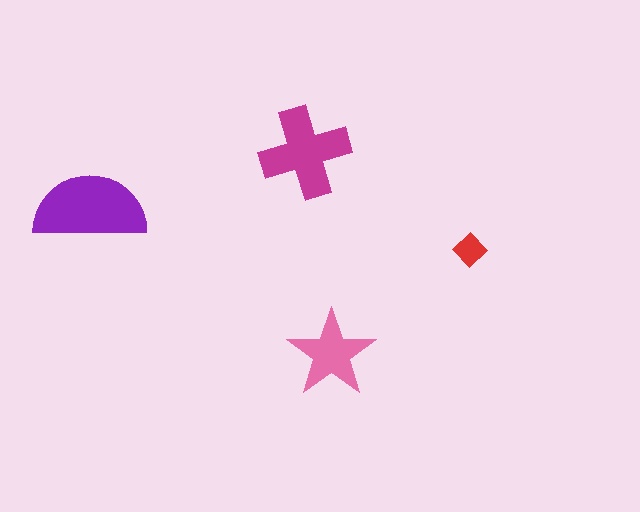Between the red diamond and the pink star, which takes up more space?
The pink star.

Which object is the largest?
The purple semicircle.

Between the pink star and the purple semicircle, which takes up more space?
The purple semicircle.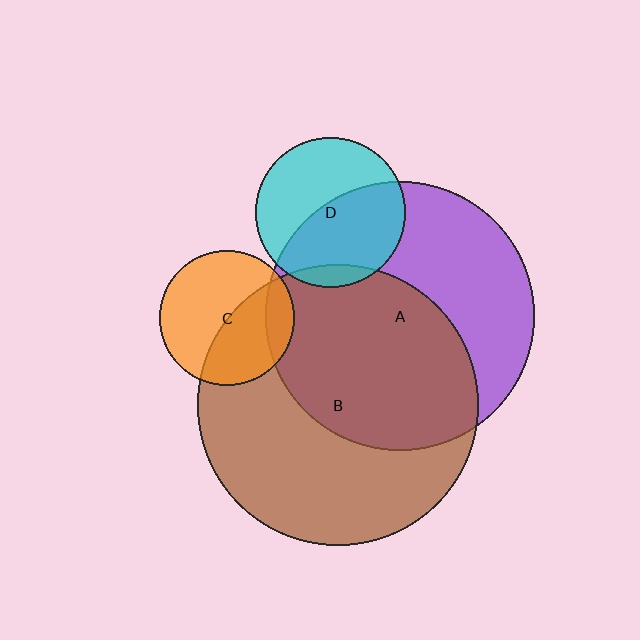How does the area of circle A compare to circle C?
Approximately 4.0 times.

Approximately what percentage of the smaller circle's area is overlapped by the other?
Approximately 55%.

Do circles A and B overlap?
Yes.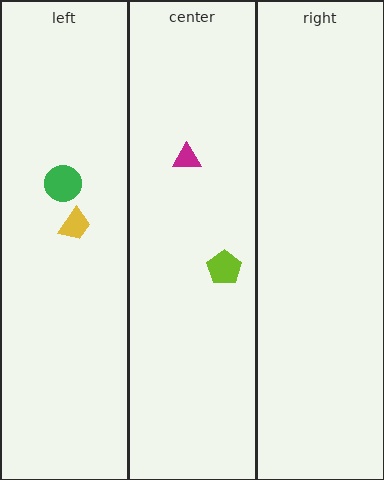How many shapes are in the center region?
2.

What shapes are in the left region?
The yellow trapezoid, the green circle.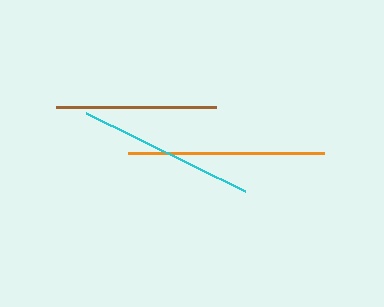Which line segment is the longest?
The orange line is the longest at approximately 195 pixels.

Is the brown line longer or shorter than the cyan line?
The cyan line is longer than the brown line.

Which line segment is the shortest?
The brown line is the shortest at approximately 159 pixels.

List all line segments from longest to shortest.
From longest to shortest: orange, cyan, brown.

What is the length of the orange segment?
The orange segment is approximately 195 pixels long.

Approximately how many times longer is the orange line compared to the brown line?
The orange line is approximately 1.2 times the length of the brown line.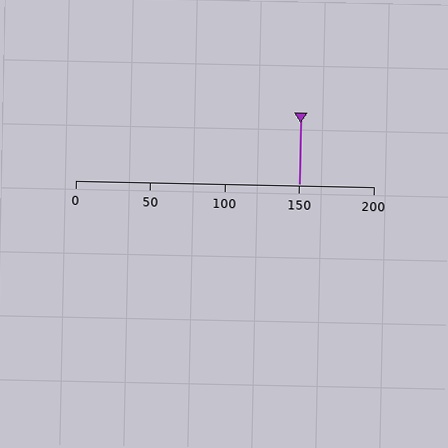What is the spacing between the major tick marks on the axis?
The major ticks are spaced 50 apart.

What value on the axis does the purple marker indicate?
The marker indicates approximately 150.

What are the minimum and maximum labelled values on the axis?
The axis runs from 0 to 200.